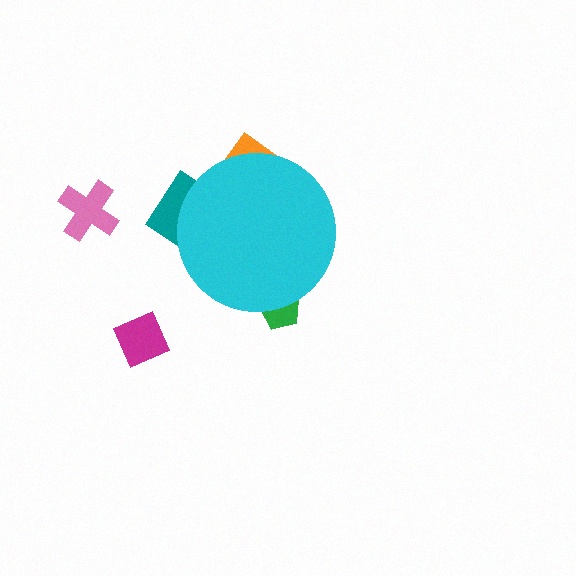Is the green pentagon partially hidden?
Yes, the green pentagon is partially hidden behind the cyan circle.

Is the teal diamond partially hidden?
Yes, the teal diamond is partially hidden behind the cyan circle.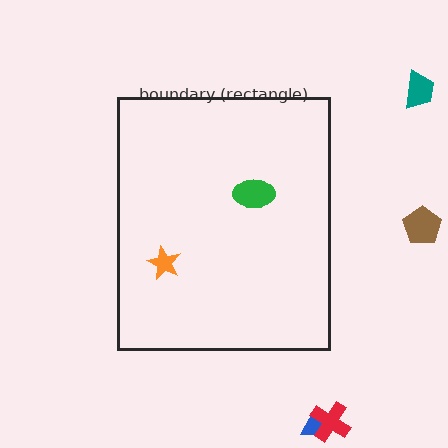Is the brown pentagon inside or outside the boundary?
Outside.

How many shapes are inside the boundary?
2 inside, 4 outside.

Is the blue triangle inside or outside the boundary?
Outside.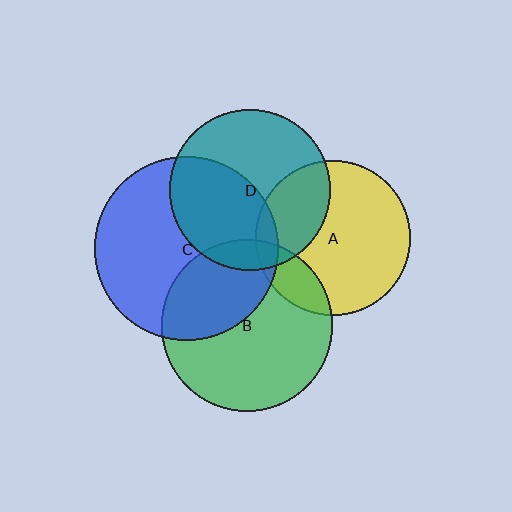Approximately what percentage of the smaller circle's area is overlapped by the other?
Approximately 30%.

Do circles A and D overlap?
Yes.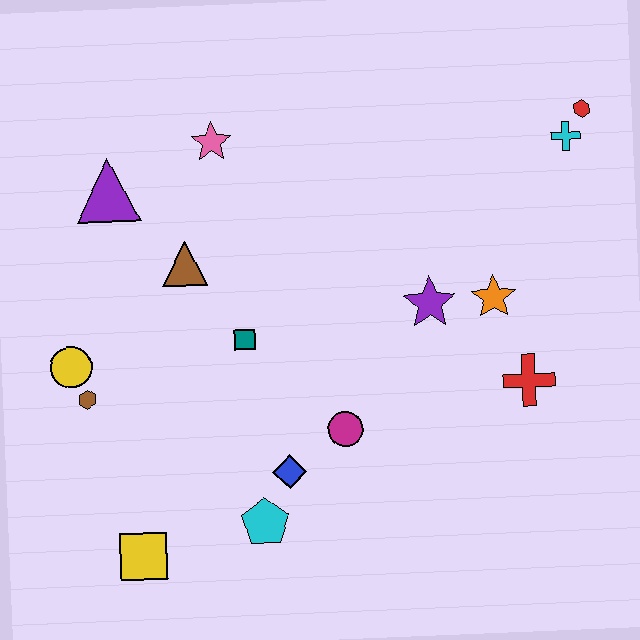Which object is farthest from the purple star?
The yellow square is farthest from the purple star.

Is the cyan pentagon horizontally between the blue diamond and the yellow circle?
Yes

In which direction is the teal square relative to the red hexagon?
The teal square is to the left of the red hexagon.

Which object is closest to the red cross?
The orange star is closest to the red cross.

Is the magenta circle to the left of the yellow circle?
No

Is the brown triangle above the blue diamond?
Yes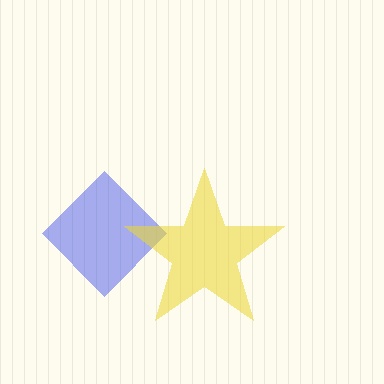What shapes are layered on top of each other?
The layered shapes are: a blue diamond, a yellow star.